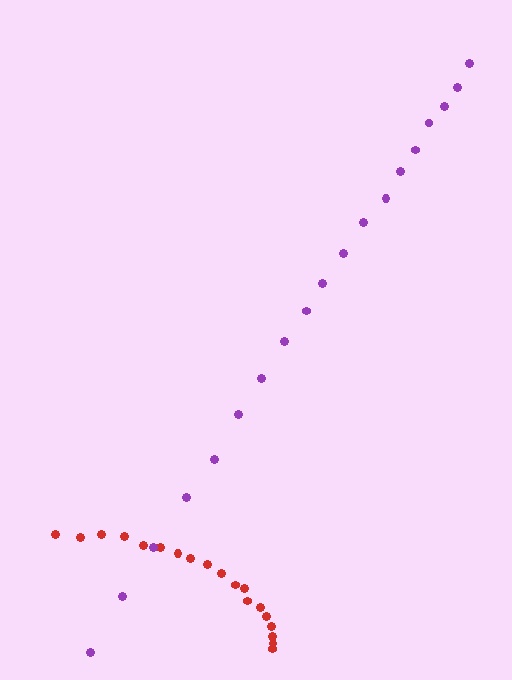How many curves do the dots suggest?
There are 2 distinct paths.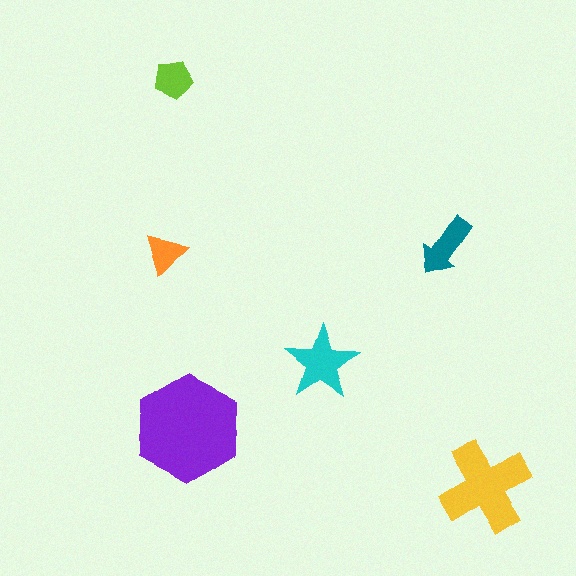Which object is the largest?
The purple hexagon.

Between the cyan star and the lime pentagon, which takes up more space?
The cyan star.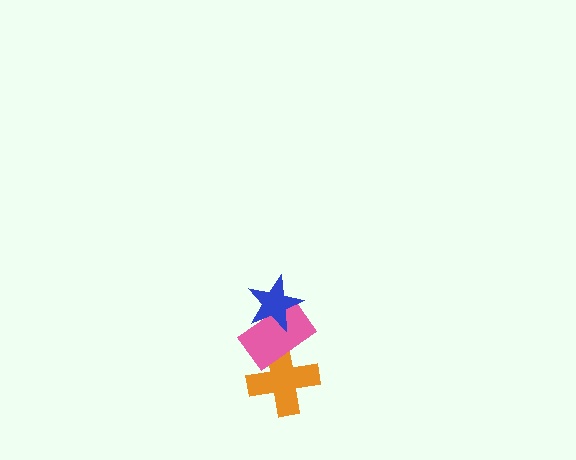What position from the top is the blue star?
The blue star is 1st from the top.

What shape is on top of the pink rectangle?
The blue star is on top of the pink rectangle.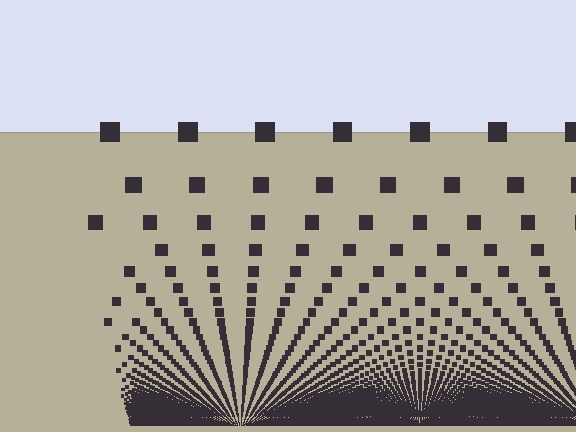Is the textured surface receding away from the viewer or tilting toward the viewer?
The surface appears to tilt toward the viewer. Texture elements get larger and sparser toward the top.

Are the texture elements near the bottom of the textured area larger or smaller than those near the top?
Smaller. The gradient is inverted — elements near the bottom are smaller and denser.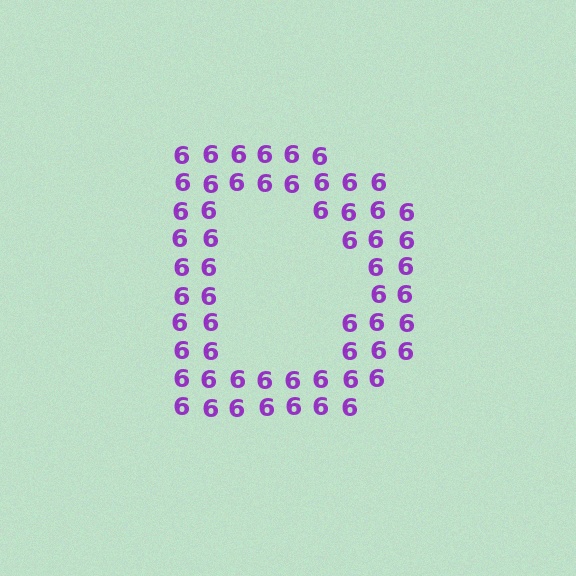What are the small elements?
The small elements are digit 6's.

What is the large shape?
The large shape is the letter D.